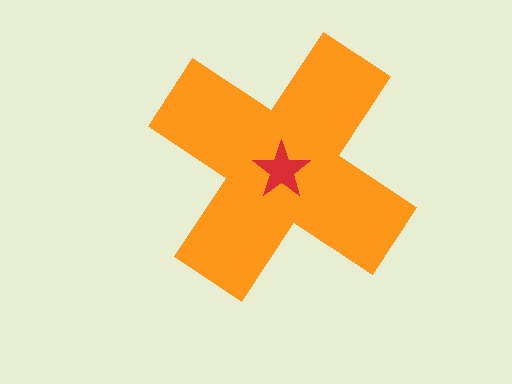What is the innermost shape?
The red star.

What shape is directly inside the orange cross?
The red star.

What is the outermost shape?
The orange cross.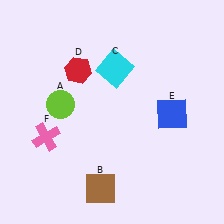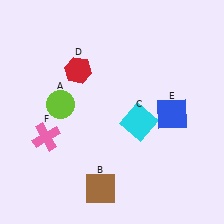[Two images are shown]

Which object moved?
The cyan square (C) moved down.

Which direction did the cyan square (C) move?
The cyan square (C) moved down.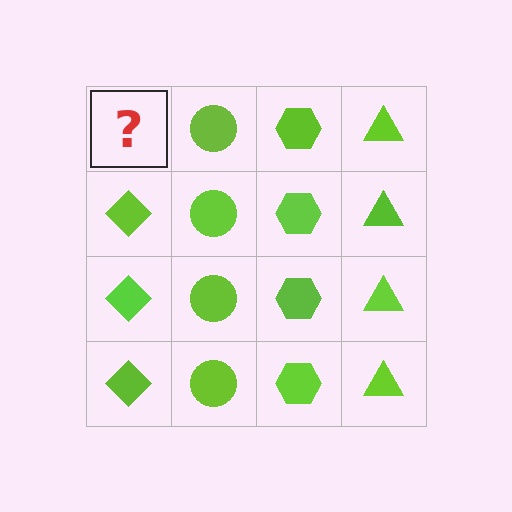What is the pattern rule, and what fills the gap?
The rule is that each column has a consistent shape. The gap should be filled with a lime diamond.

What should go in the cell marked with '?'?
The missing cell should contain a lime diamond.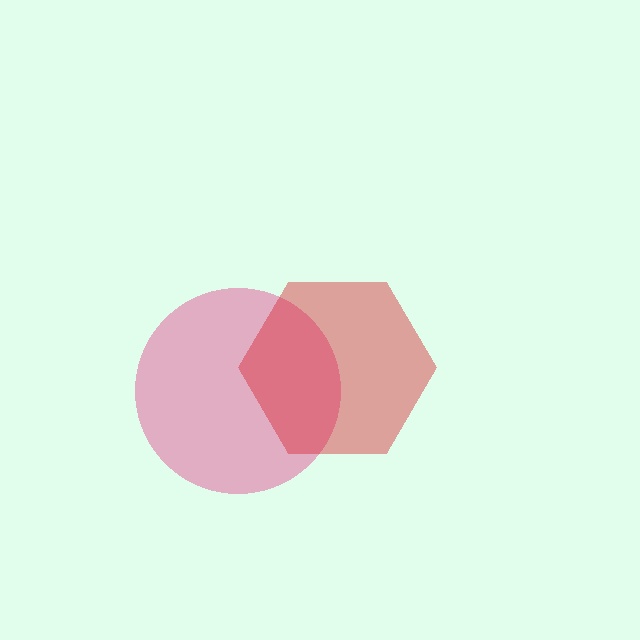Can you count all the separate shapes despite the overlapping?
Yes, there are 2 separate shapes.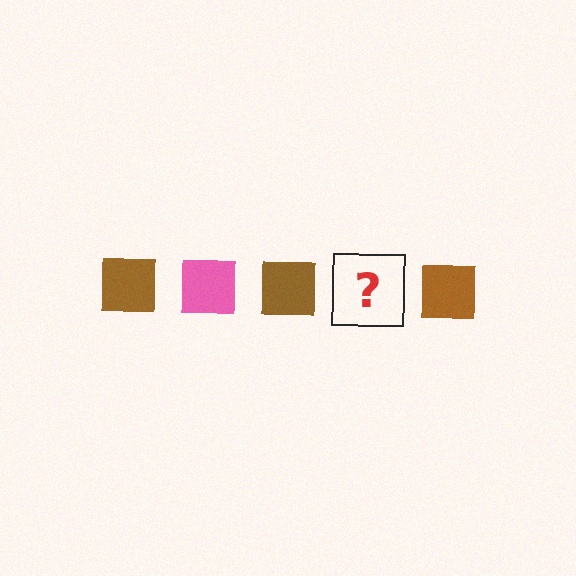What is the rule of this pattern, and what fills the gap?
The rule is that the pattern cycles through brown, pink squares. The gap should be filled with a pink square.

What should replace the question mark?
The question mark should be replaced with a pink square.